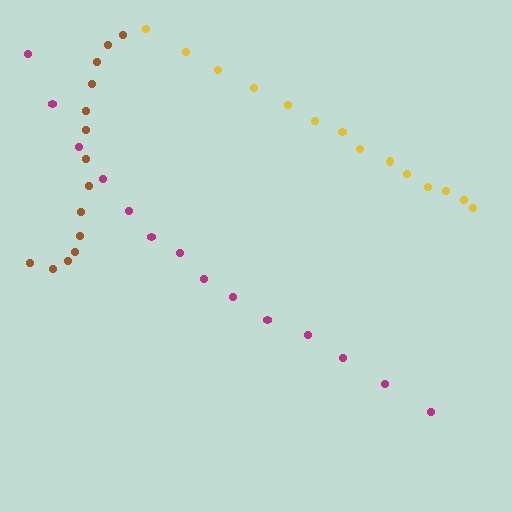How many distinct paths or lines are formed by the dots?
There are 3 distinct paths.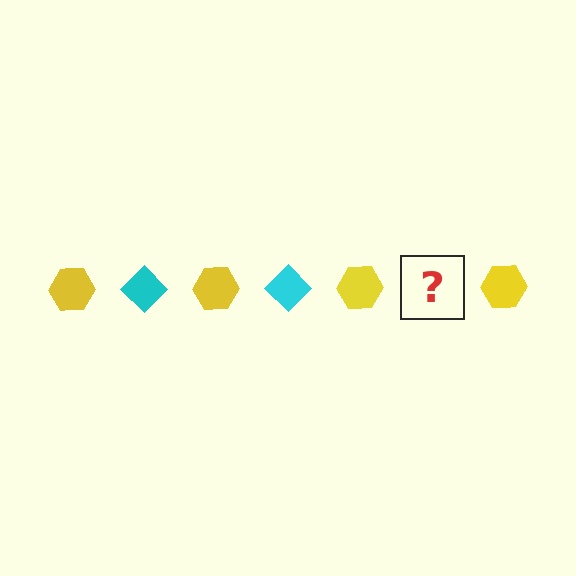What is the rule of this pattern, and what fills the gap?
The rule is that the pattern alternates between yellow hexagon and cyan diamond. The gap should be filled with a cyan diamond.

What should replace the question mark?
The question mark should be replaced with a cyan diamond.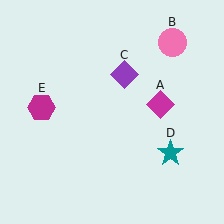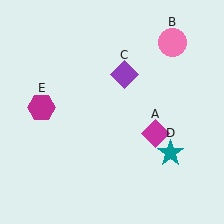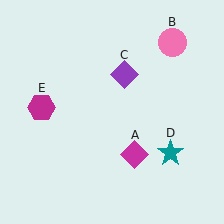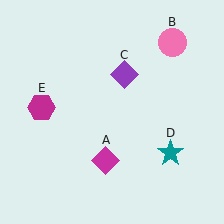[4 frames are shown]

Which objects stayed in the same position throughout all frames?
Pink circle (object B) and purple diamond (object C) and teal star (object D) and magenta hexagon (object E) remained stationary.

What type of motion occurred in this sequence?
The magenta diamond (object A) rotated clockwise around the center of the scene.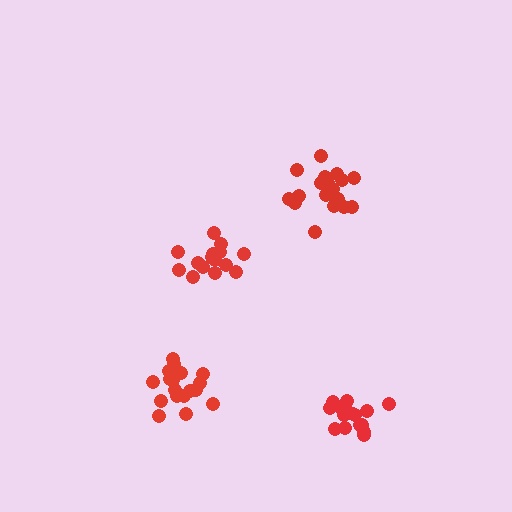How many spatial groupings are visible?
There are 4 spatial groupings.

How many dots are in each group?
Group 1: 19 dots, Group 2: 15 dots, Group 3: 19 dots, Group 4: 18 dots (71 total).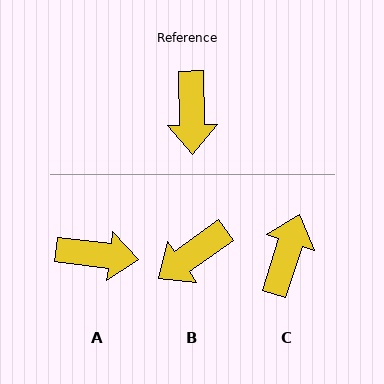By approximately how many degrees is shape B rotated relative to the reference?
Approximately 55 degrees clockwise.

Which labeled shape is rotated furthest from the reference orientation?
C, about 161 degrees away.